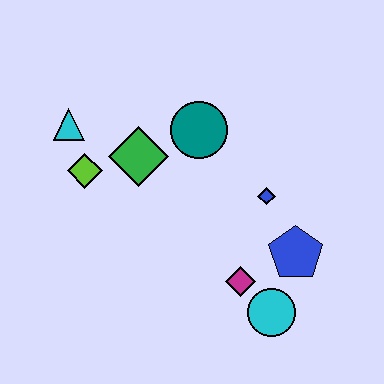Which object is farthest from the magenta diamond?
The cyan triangle is farthest from the magenta diamond.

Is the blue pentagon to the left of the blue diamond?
No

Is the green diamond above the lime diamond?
Yes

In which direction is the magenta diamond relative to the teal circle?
The magenta diamond is below the teal circle.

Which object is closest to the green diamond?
The lime diamond is closest to the green diamond.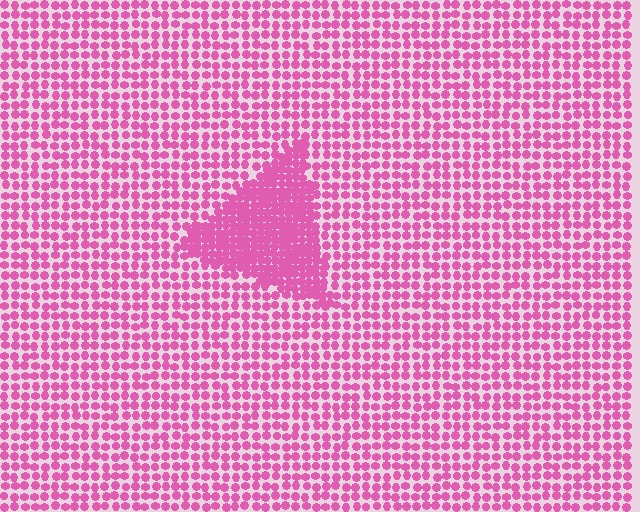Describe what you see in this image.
The image contains small pink elements arranged at two different densities. A triangle-shaped region is visible where the elements are more densely packed than the surrounding area.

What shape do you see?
I see a triangle.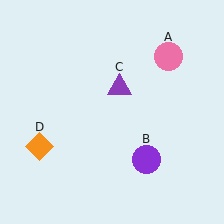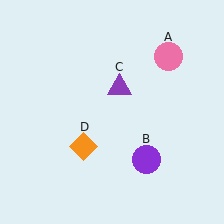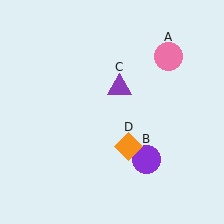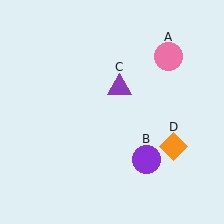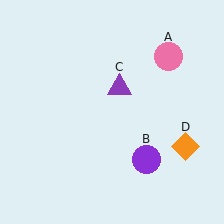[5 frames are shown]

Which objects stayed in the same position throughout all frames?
Pink circle (object A) and purple circle (object B) and purple triangle (object C) remained stationary.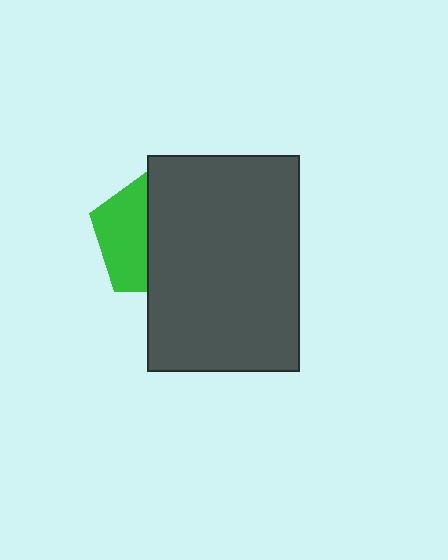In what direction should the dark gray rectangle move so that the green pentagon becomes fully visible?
The dark gray rectangle should move right. That is the shortest direction to clear the overlap and leave the green pentagon fully visible.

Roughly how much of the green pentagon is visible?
A small part of it is visible (roughly 41%).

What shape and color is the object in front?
The object in front is a dark gray rectangle.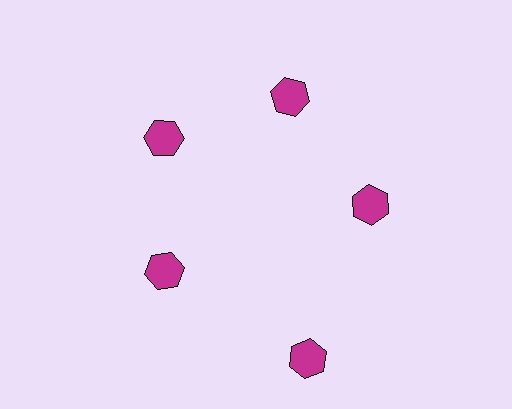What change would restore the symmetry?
The symmetry would be restored by moving it inward, back onto the ring so that all 5 hexagons sit at equal angles and equal distance from the center.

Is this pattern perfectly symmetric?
No. The 5 magenta hexagons are arranged in a ring, but one element near the 5 o'clock position is pushed outward from the center, breaking the 5-fold rotational symmetry.